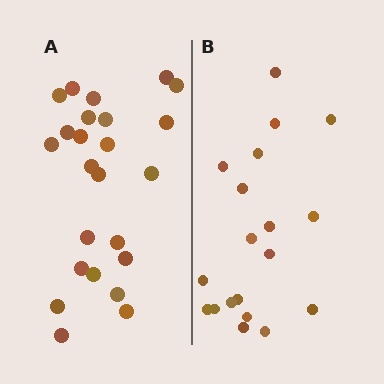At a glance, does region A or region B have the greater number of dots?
Region A (the left region) has more dots.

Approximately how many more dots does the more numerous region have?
Region A has about 5 more dots than region B.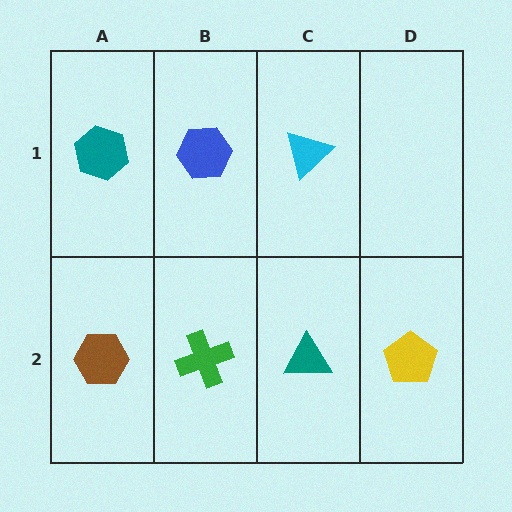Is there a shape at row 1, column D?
No, that cell is empty.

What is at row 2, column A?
A brown hexagon.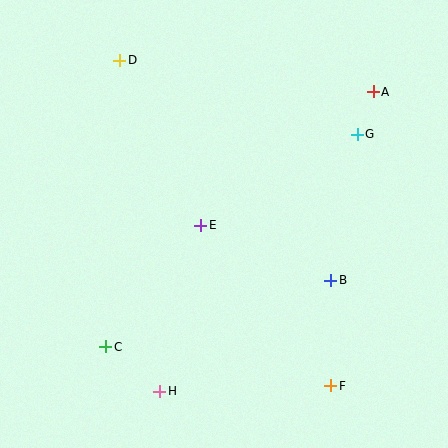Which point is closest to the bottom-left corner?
Point C is closest to the bottom-left corner.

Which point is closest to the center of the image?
Point E at (201, 225) is closest to the center.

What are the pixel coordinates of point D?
Point D is at (120, 60).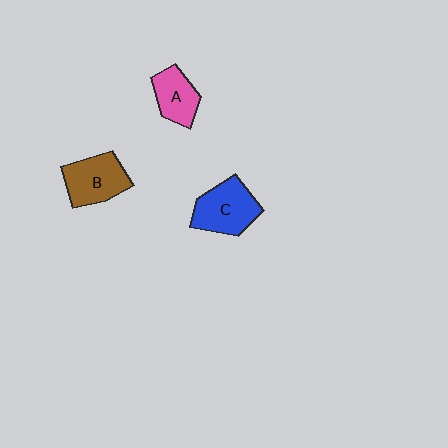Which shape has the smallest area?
Shape A (pink).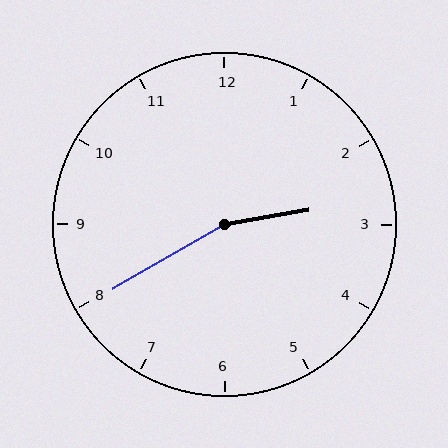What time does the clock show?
2:40.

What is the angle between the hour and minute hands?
Approximately 160 degrees.